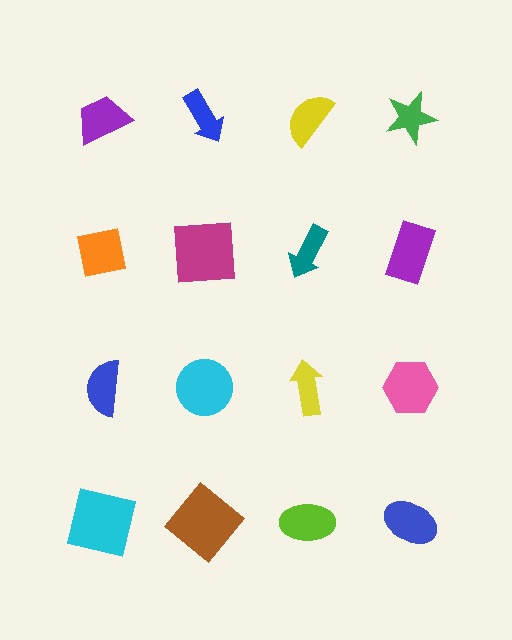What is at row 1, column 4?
A green star.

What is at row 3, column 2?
A cyan circle.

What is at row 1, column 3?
A yellow semicircle.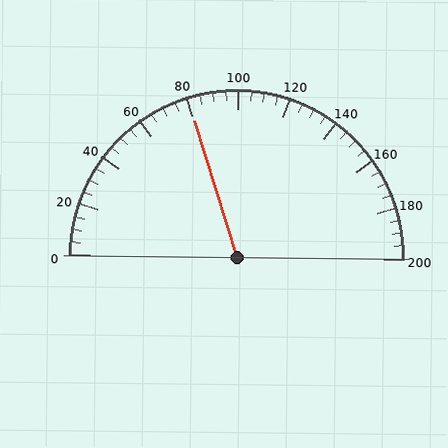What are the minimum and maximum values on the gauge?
The gauge ranges from 0 to 200.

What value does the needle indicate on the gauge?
The needle indicates approximately 80.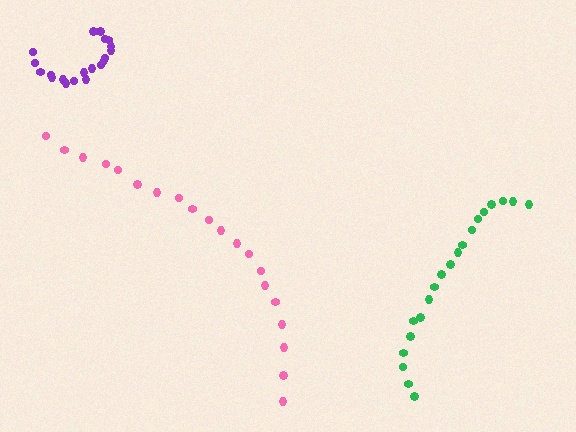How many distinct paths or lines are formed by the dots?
There are 3 distinct paths.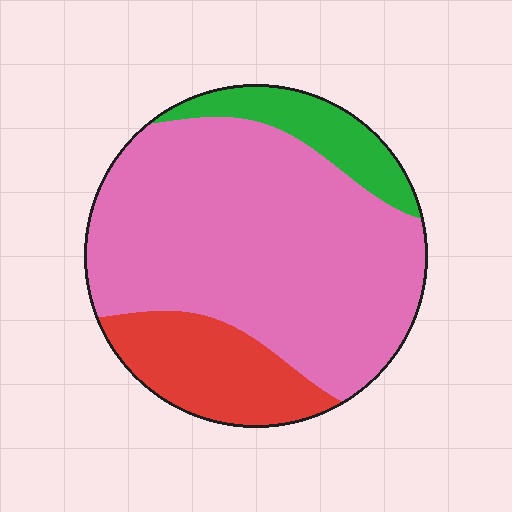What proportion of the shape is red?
Red covers 18% of the shape.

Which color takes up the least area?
Green, at roughly 10%.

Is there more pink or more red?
Pink.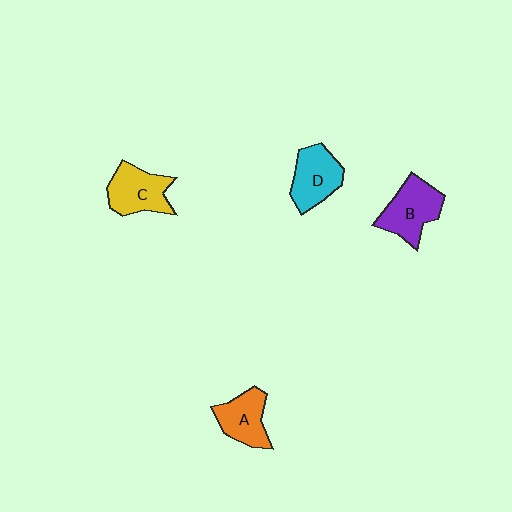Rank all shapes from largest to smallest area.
From largest to smallest: B (purple), C (yellow), D (cyan), A (orange).